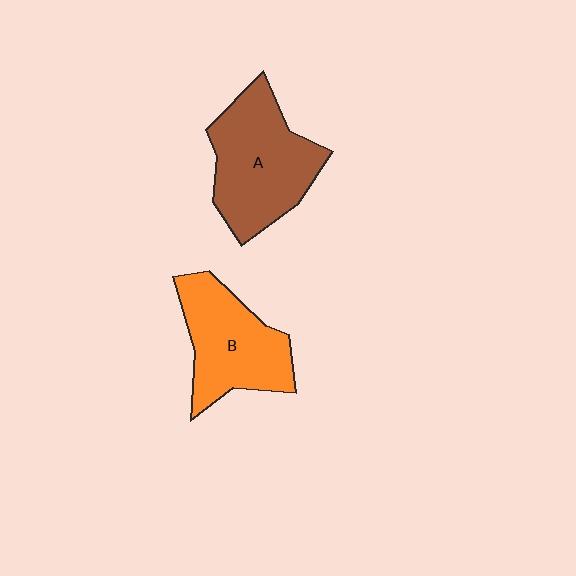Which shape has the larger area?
Shape A (brown).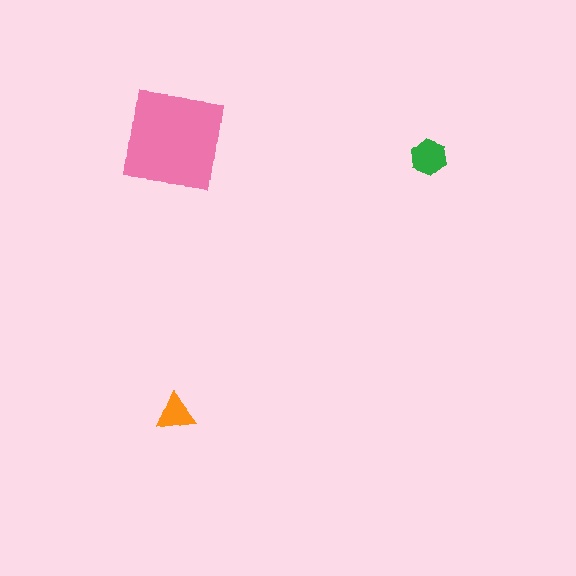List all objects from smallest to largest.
The orange triangle, the green hexagon, the pink square.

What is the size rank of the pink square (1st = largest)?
1st.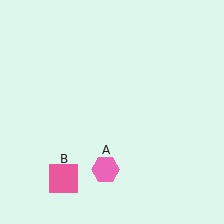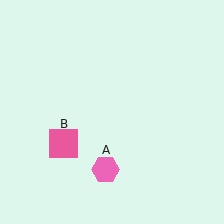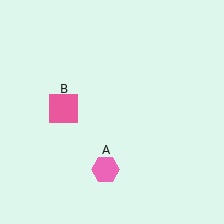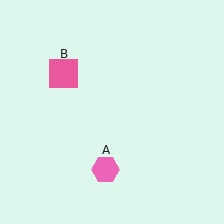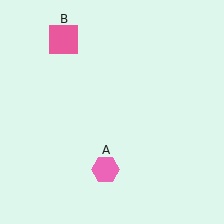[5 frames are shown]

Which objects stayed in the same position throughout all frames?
Pink hexagon (object A) remained stationary.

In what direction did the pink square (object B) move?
The pink square (object B) moved up.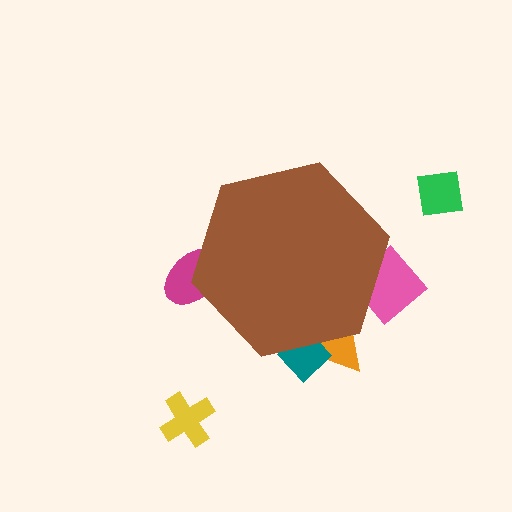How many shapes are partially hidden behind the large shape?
4 shapes are partially hidden.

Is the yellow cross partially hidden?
No, the yellow cross is fully visible.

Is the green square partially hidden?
No, the green square is fully visible.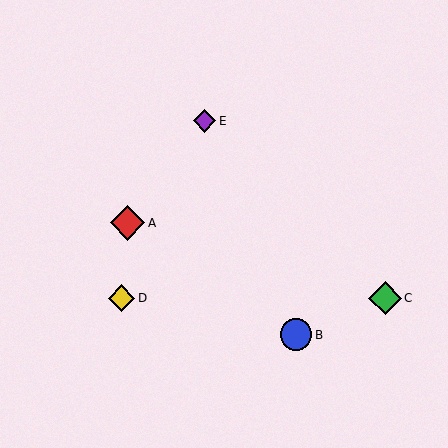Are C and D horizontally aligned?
Yes, both are at y≈298.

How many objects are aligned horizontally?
2 objects (C, D) are aligned horizontally.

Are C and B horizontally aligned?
No, C is at y≈298 and B is at y≈335.